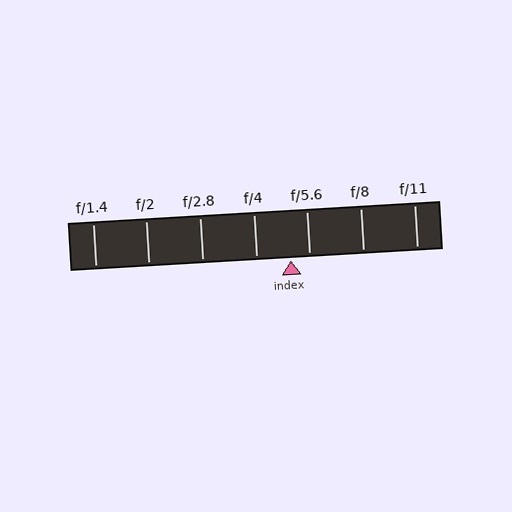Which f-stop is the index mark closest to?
The index mark is closest to f/5.6.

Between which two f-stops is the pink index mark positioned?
The index mark is between f/4 and f/5.6.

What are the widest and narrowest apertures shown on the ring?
The widest aperture shown is f/1.4 and the narrowest is f/11.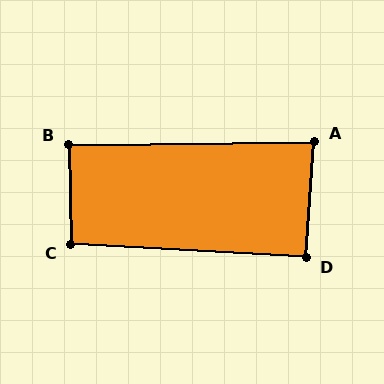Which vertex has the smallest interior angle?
A, at approximately 86 degrees.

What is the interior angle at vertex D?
Approximately 91 degrees (approximately right).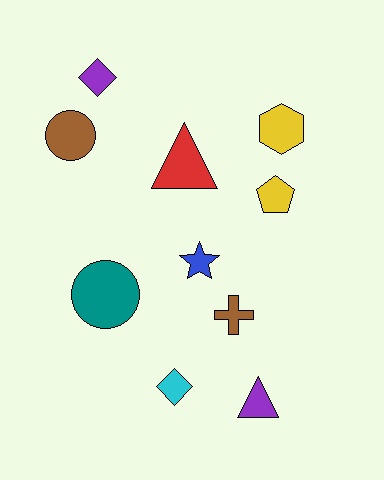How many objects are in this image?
There are 10 objects.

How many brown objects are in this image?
There are 2 brown objects.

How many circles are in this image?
There are 2 circles.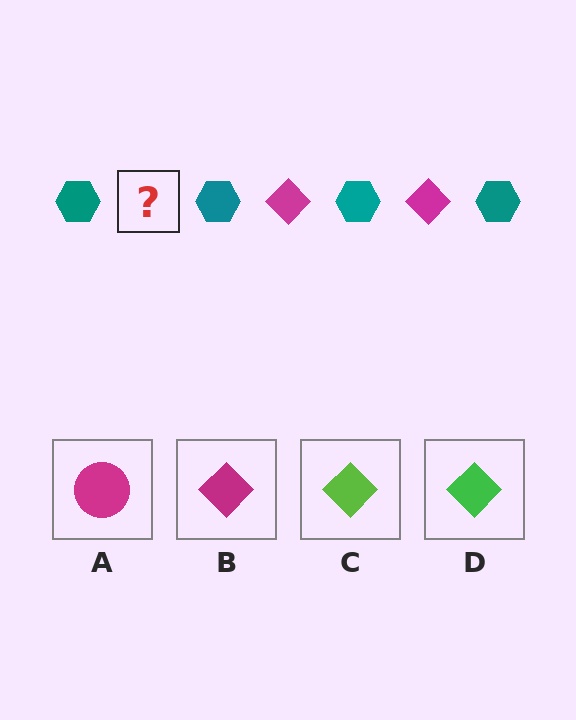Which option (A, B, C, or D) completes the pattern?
B.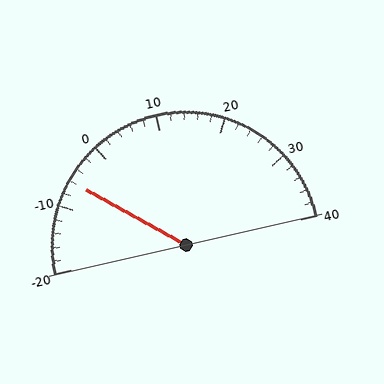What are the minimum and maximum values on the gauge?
The gauge ranges from -20 to 40.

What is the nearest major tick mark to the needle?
The nearest major tick mark is -10.